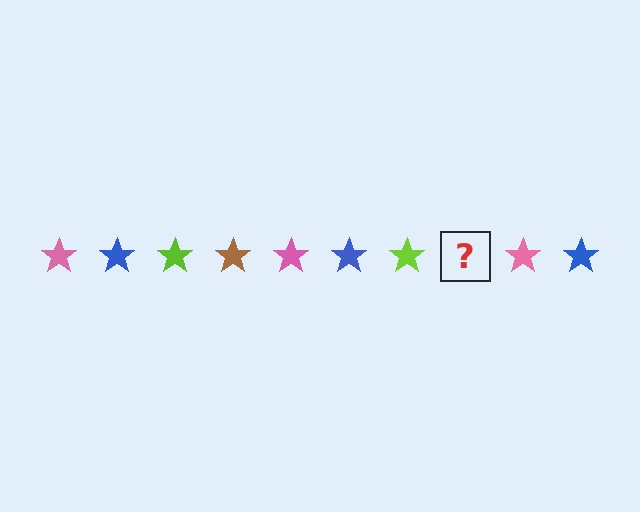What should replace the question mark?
The question mark should be replaced with a brown star.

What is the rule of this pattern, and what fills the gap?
The rule is that the pattern cycles through pink, blue, lime, brown stars. The gap should be filled with a brown star.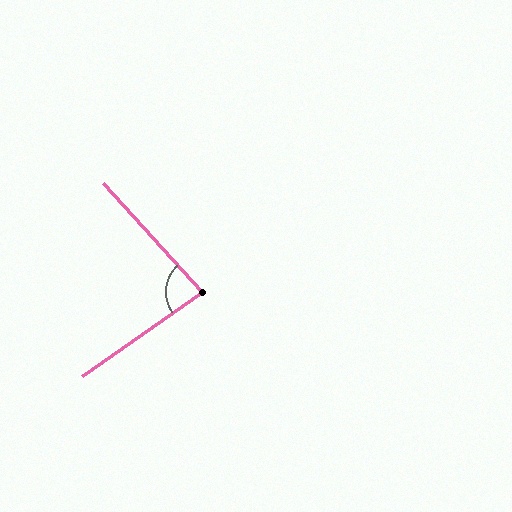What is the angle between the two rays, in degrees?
Approximately 83 degrees.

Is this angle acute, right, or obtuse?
It is acute.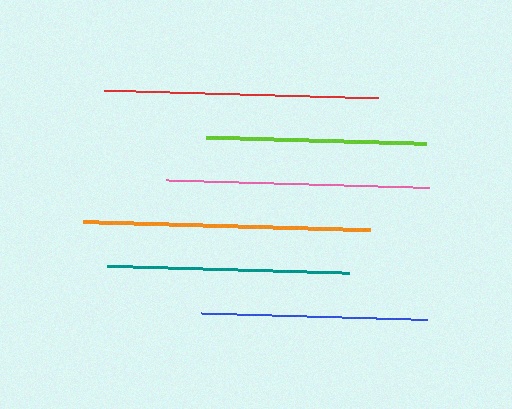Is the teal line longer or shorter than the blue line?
The teal line is longer than the blue line.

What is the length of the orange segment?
The orange segment is approximately 287 pixels long.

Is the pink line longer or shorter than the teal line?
The pink line is longer than the teal line.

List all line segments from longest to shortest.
From longest to shortest: orange, red, pink, teal, blue, lime.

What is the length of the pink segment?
The pink segment is approximately 263 pixels long.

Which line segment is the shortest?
The lime line is the shortest at approximately 220 pixels.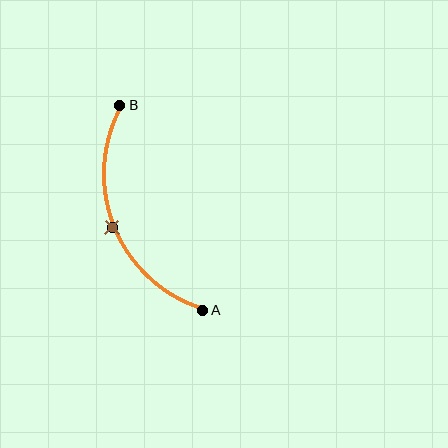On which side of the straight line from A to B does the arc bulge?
The arc bulges to the left of the straight line connecting A and B.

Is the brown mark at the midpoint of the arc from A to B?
Yes. The brown mark lies on the arc at equal arc-length from both A and B — it is the arc midpoint.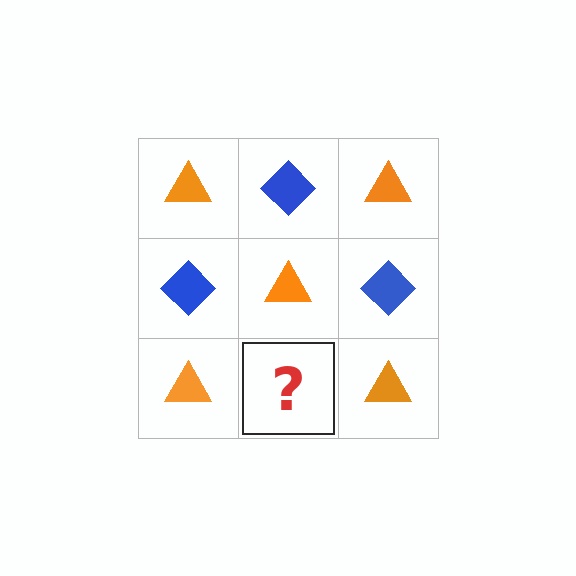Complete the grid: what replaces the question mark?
The question mark should be replaced with a blue diamond.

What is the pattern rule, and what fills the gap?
The rule is that it alternates orange triangle and blue diamond in a checkerboard pattern. The gap should be filled with a blue diamond.